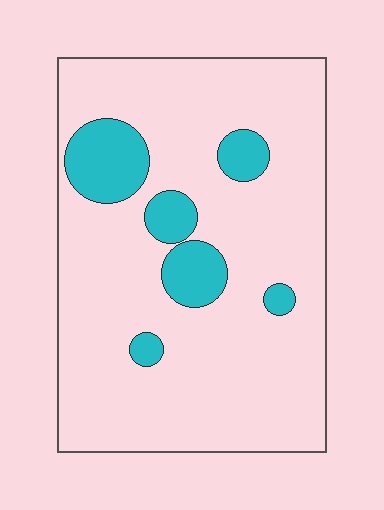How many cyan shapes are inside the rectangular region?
6.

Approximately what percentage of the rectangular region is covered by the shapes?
Approximately 15%.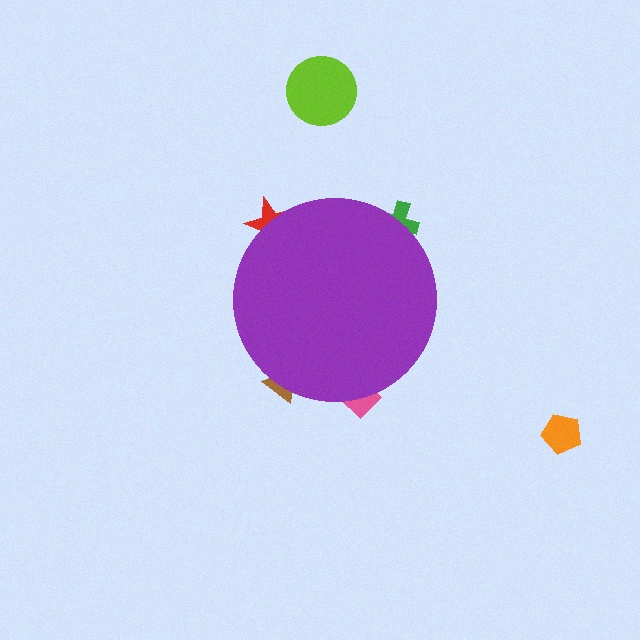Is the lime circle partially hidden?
No, the lime circle is fully visible.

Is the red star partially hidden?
Yes, the red star is partially hidden behind the purple circle.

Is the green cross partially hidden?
Yes, the green cross is partially hidden behind the purple circle.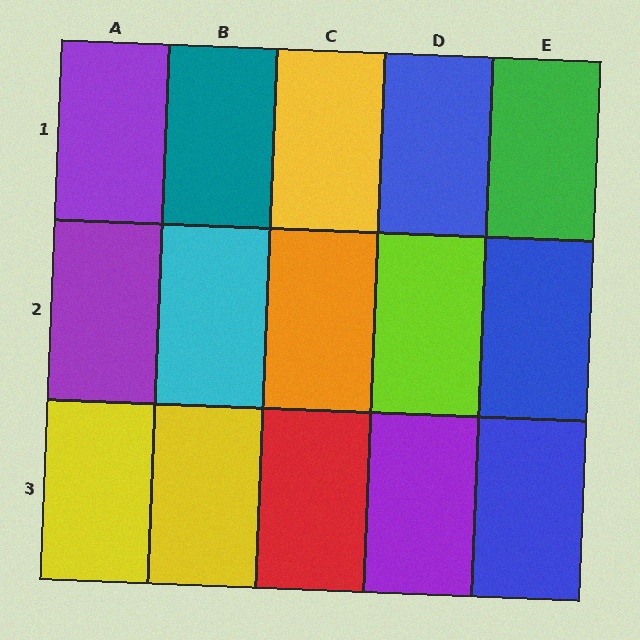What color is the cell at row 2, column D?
Lime.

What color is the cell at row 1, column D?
Blue.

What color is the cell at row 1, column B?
Teal.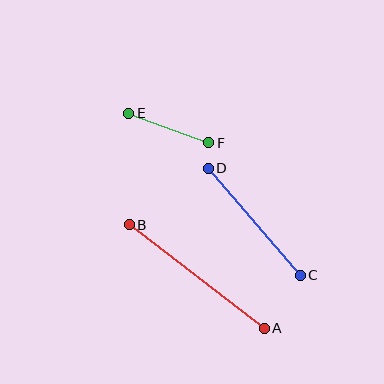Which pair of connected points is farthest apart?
Points A and B are farthest apart.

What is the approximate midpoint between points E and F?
The midpoint is at approximately (169, 128) pixels.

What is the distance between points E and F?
The distance is approximately 86 pixels.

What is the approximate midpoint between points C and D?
The midpoint is at approximately (254, 222) pixels.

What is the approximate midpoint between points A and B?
The midpoint is at approximately (197, 277) pixels.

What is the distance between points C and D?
The distance is approximately 141 pixels.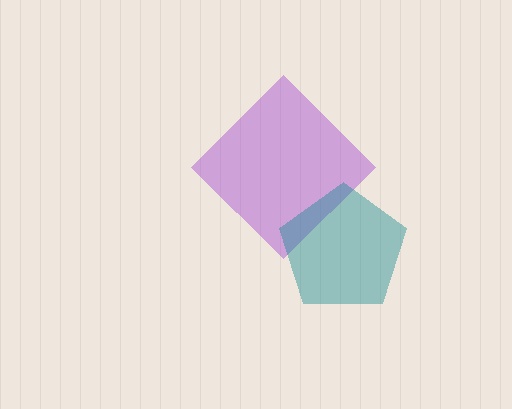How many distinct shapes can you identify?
There are 2 distinct shapes: a purple diamond, a teal pentagon.